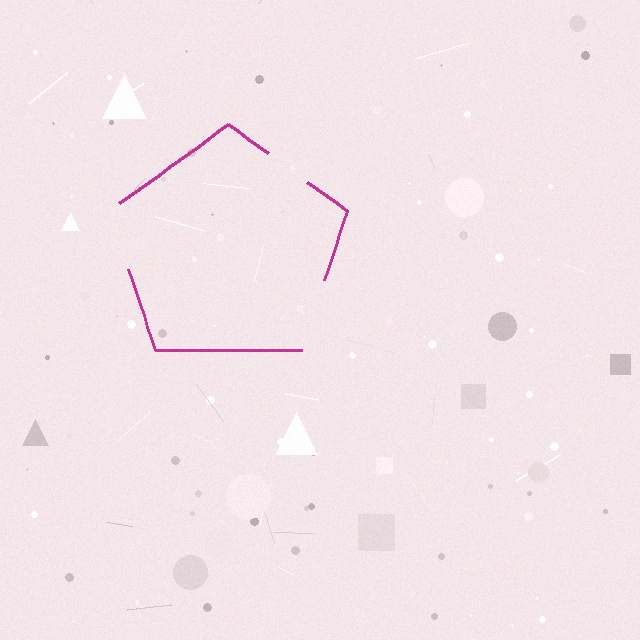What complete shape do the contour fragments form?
The contour fragments form a pentagon.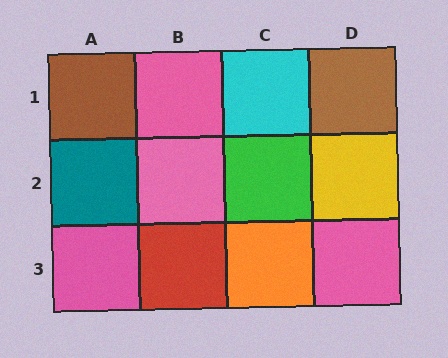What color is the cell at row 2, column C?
Green.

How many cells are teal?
1 cell is teal.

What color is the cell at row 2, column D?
Yellow.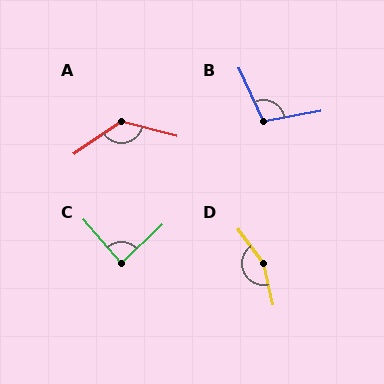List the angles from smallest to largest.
C (88°), B (104°), A (132°), D (157°).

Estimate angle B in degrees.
Approximately 104 degrees.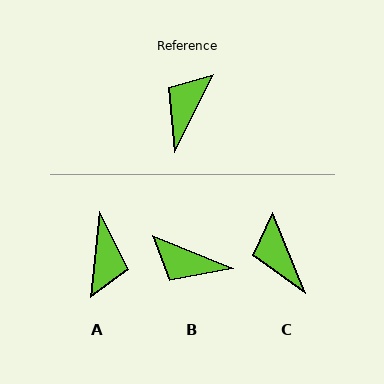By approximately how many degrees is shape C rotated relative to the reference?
Approximately 49 degrees counter-clockwise.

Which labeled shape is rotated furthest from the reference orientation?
A, about 160 degrees away.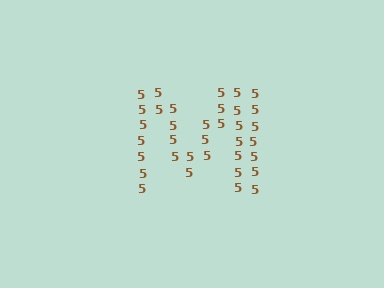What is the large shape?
The large shape is the letter M.